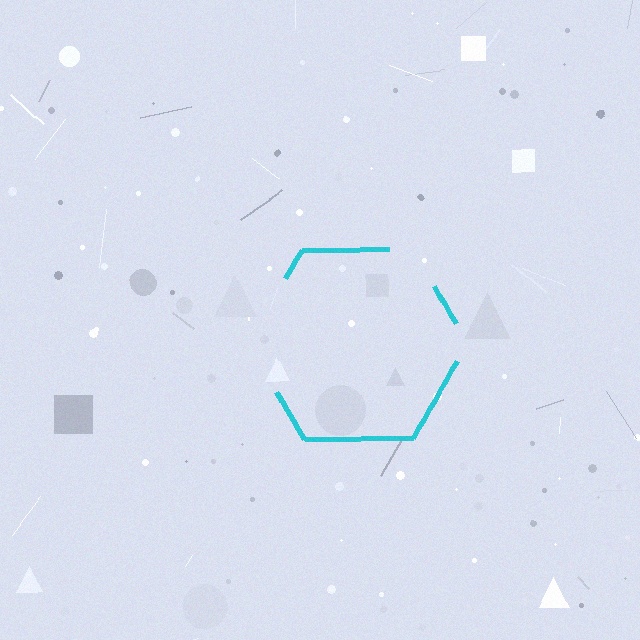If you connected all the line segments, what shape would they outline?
They would outline a hexagon.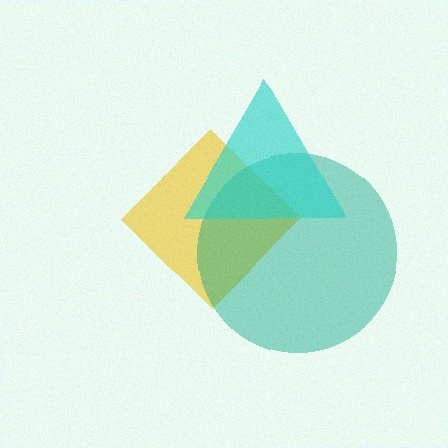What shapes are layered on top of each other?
The layered shapes are: a yellow diamond, a teal circle, a cyan triangle.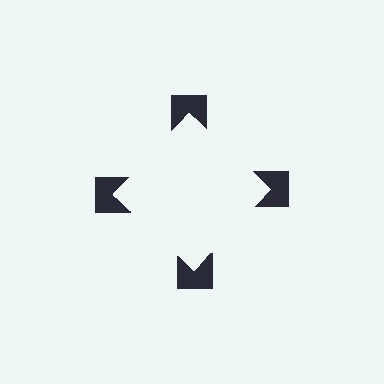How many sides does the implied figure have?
4 sides.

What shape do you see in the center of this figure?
An illusory square — its edges are inferred from the aligned wedge cuts in the notched squares, not physically drawn.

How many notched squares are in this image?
There are 4 — one at each vertex of the illusory square.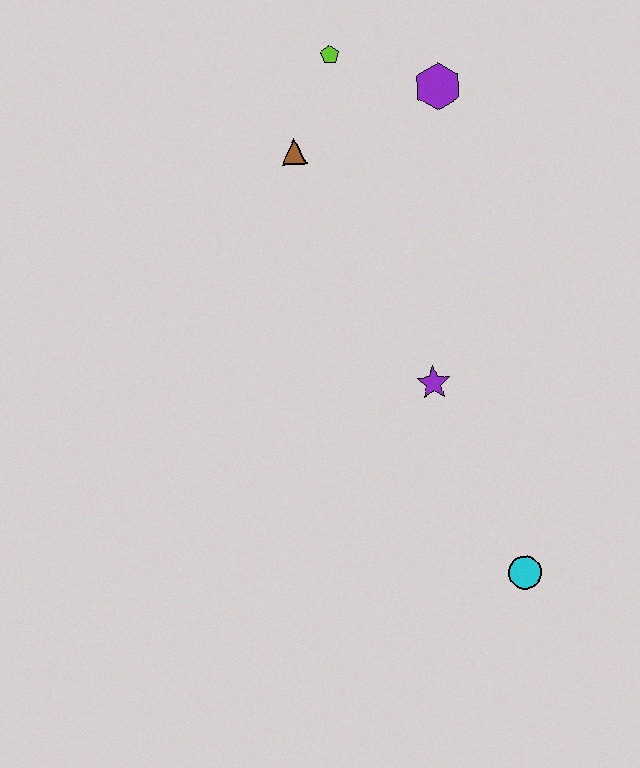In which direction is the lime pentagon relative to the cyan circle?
The lime pentagon is above the cyan circle.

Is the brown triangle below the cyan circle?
No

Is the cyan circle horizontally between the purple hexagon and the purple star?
No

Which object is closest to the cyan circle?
The purple star is closest to the cyan circle.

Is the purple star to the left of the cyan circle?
Yes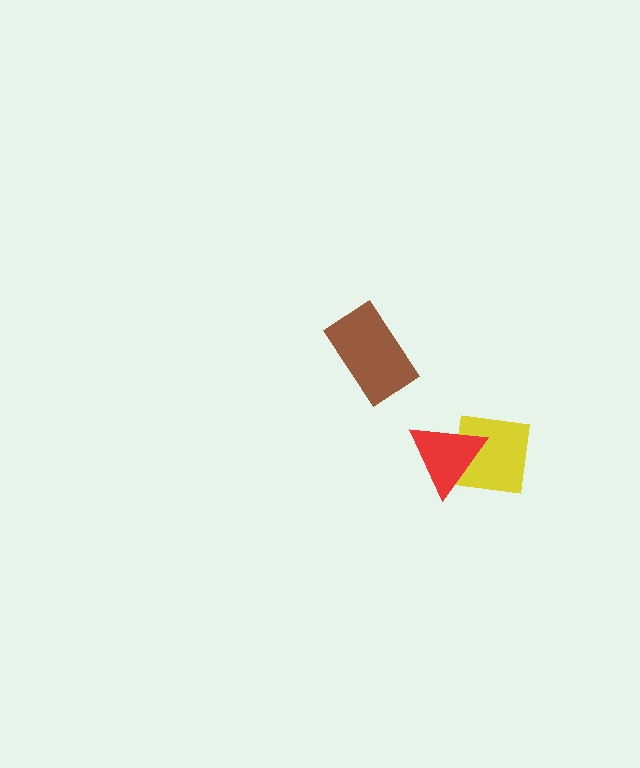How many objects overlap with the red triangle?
1 object overlaps with the red triangle.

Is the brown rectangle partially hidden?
No, no other shape covers it.